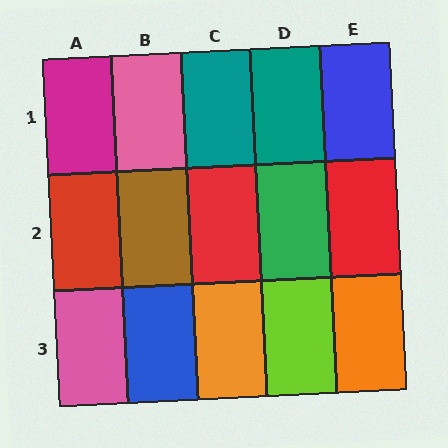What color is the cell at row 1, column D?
Teal.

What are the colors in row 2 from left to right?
Red, brown, red, green, red.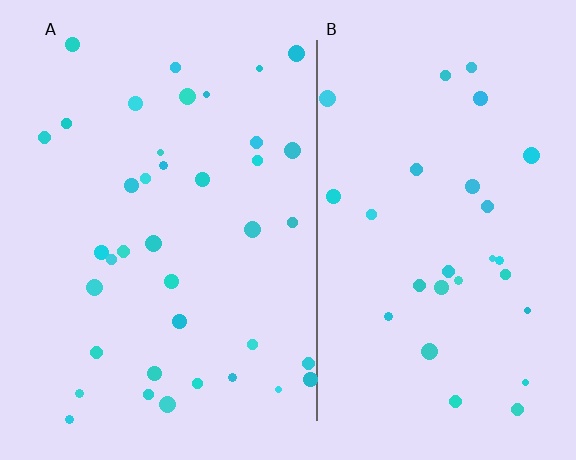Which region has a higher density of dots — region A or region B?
A (the left).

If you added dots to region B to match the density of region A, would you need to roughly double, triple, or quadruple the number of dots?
Approximately double.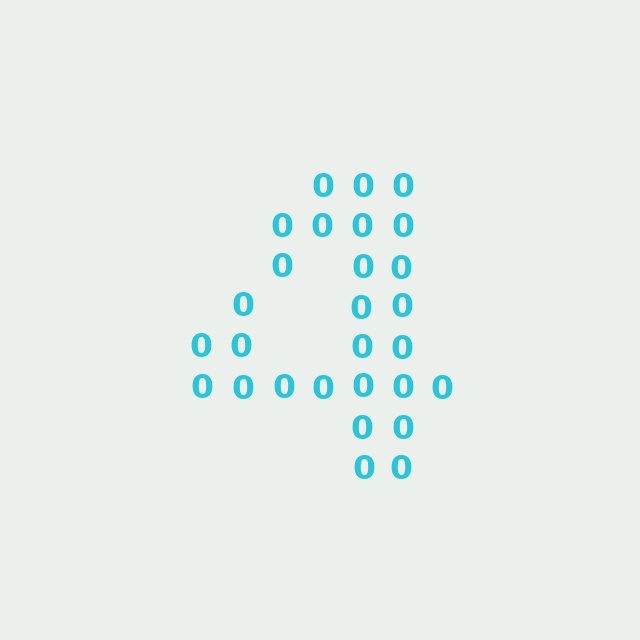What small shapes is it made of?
It is made of small digit 0's.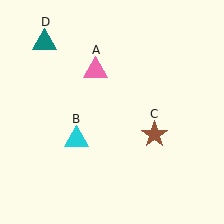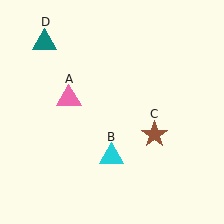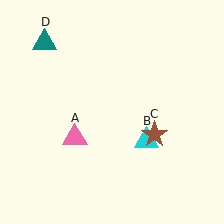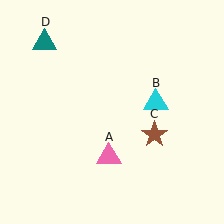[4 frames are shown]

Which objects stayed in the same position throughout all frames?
Brown star (object C) and teal triangle (object D) remained stationary.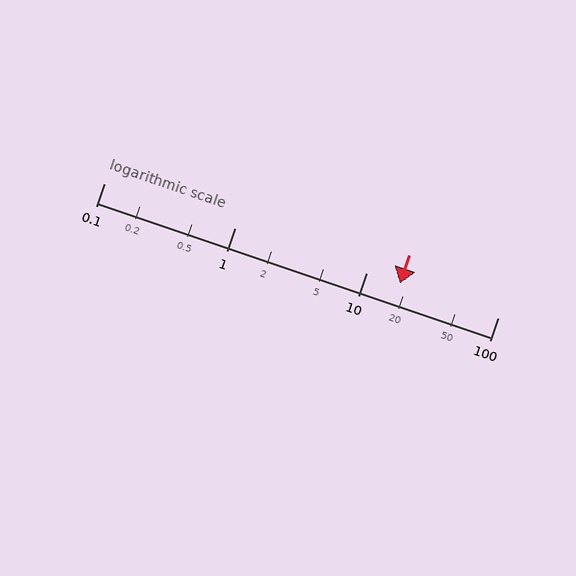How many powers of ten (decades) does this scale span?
The scale spans 3 decades, from 0.1 to 100.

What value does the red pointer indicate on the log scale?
The pointer indicates approximately 18.